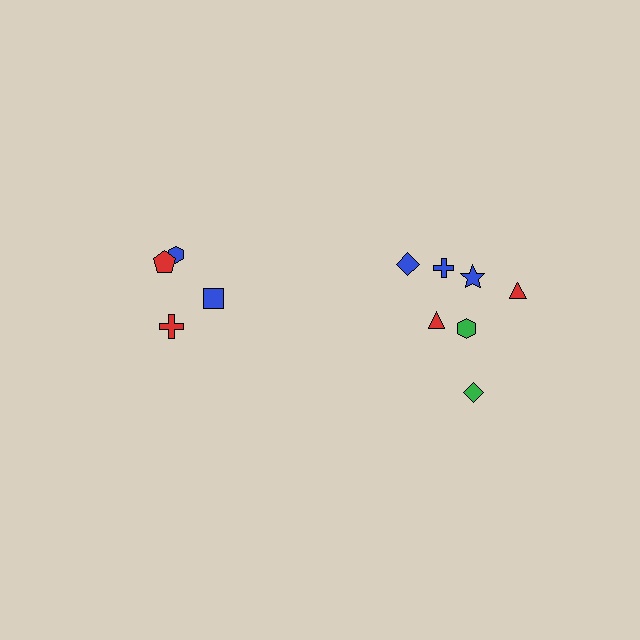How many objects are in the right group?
There are 7 objects.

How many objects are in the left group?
There are 4 objects.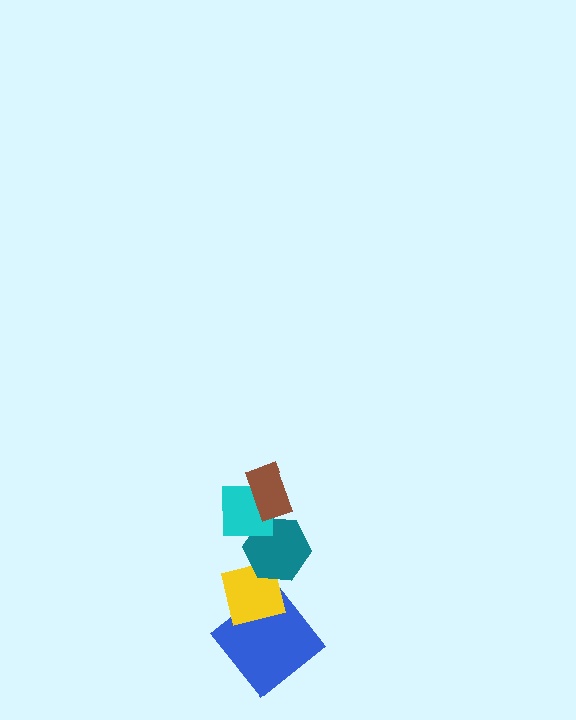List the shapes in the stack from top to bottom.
From top to bottom: the brown rectangle, the cyan square, the teal hexagon, the yellow square, the blue diamond.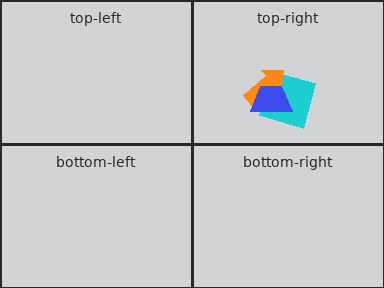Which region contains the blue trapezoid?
The top-right region.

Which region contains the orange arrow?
The top-right region.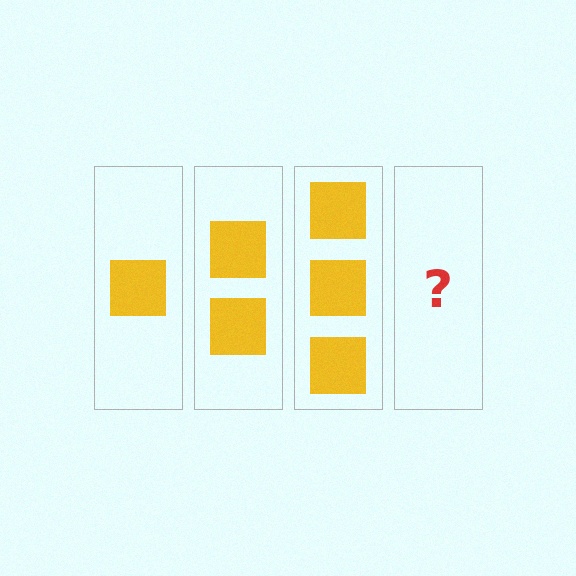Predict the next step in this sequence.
The next step is 4 squares.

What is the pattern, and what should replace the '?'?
The pattern is that each step adds one more square. The '?' should be 4 squares.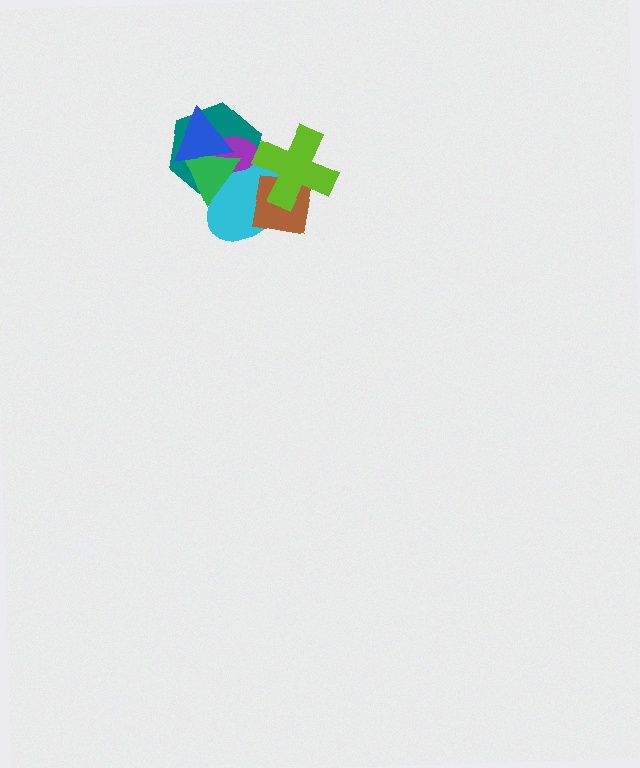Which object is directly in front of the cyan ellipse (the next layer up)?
The purple ellipse is directly in front of the cyan ellipse.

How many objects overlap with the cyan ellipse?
6 objects overlap with the cyan ellipse.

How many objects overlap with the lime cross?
3 objects overlap with the lime cross.